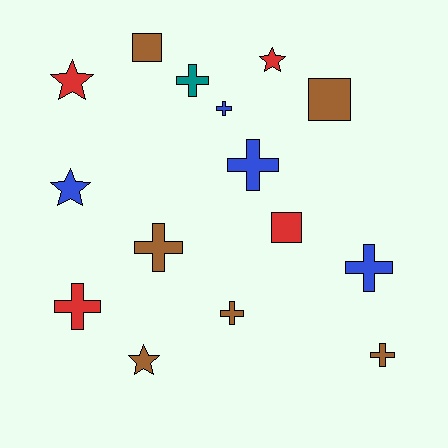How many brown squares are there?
There are 2 brown squares.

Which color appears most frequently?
Brown, with 6 objects.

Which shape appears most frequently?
Cross, with 8 objects.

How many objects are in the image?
There are 15 objects.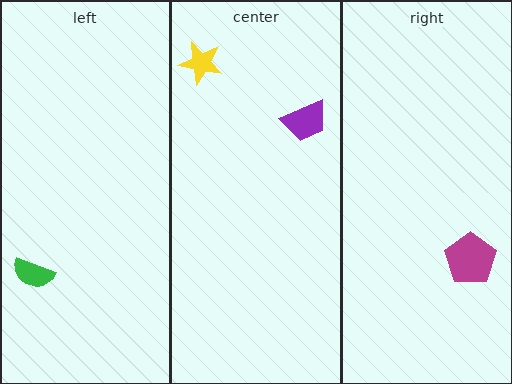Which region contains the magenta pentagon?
The right region.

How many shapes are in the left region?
1.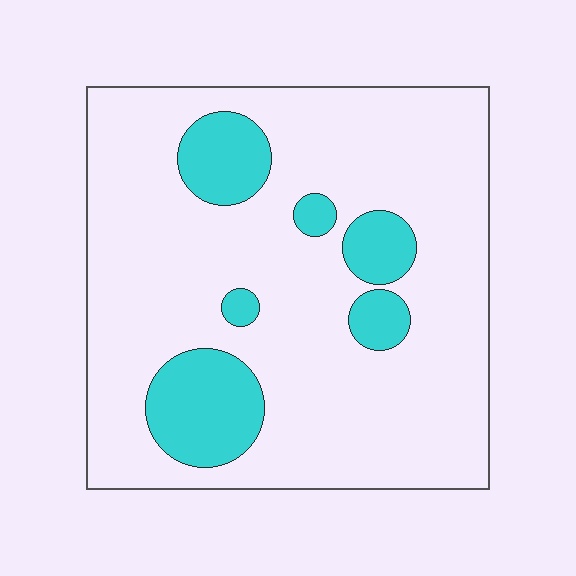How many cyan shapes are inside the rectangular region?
6.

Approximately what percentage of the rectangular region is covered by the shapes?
Approximately 15%.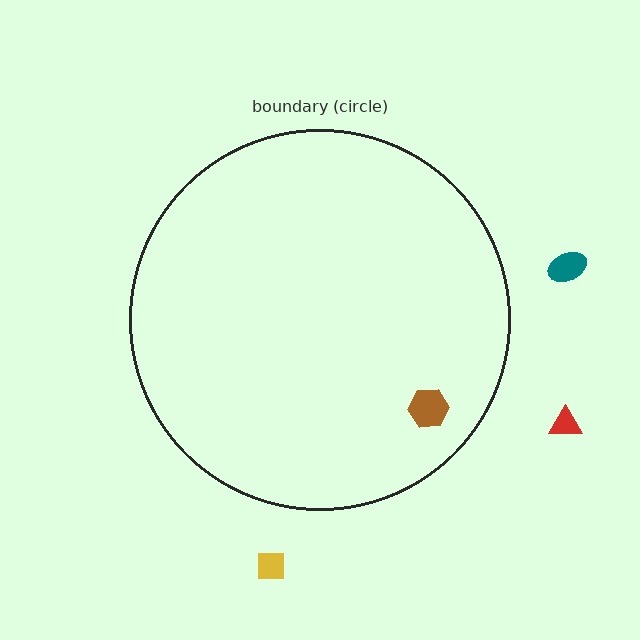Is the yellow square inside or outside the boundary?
Outside.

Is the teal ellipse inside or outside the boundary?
Outside.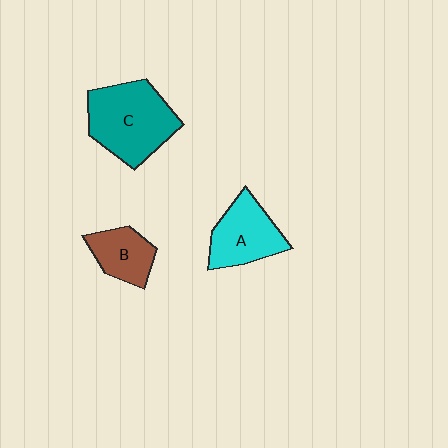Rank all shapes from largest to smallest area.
From largest to smallest: C (teal), A (cyan), B (brown).